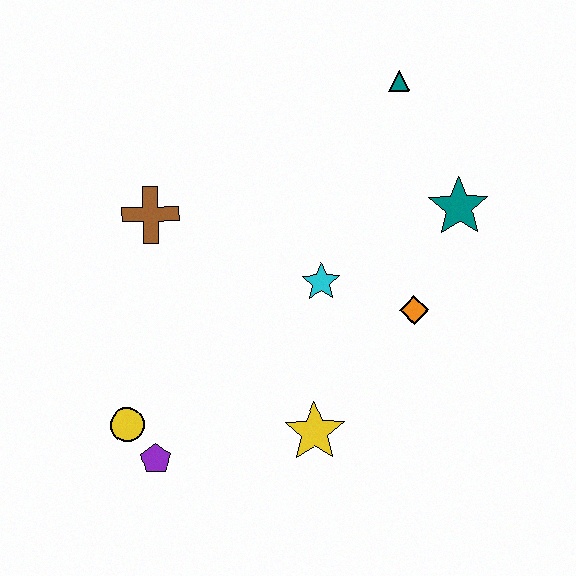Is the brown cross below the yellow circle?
No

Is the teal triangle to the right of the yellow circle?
Yes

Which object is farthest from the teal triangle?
The purple pentagon is farthest from the teal triangle.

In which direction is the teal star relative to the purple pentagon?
The teal star is to the right of the purple pentagon.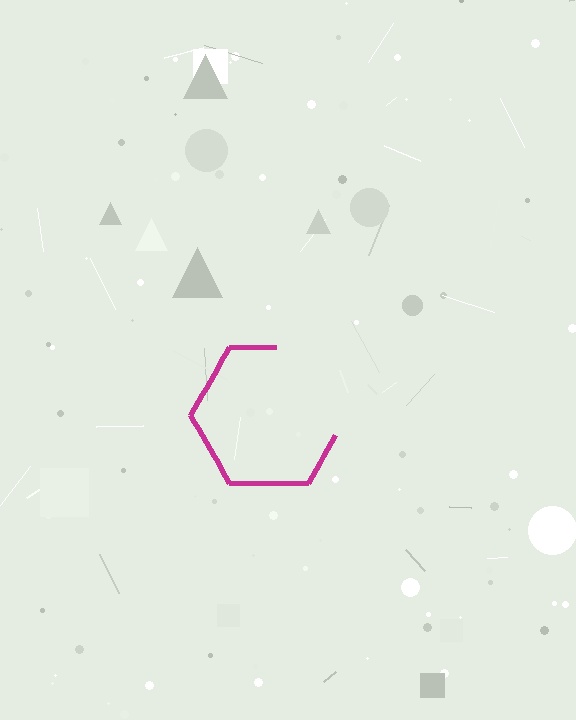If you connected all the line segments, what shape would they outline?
They would outline a hexagon.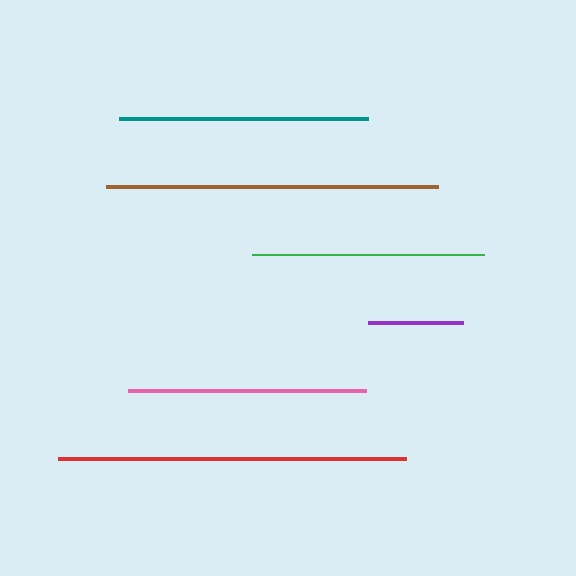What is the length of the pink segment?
The pink segment is approximately 238 pixels long.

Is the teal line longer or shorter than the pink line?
The teal line is longer than the pink line.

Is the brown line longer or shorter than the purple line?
The brown line is longer than the purple line.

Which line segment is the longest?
The red line is the longest at approximately 349 pixels.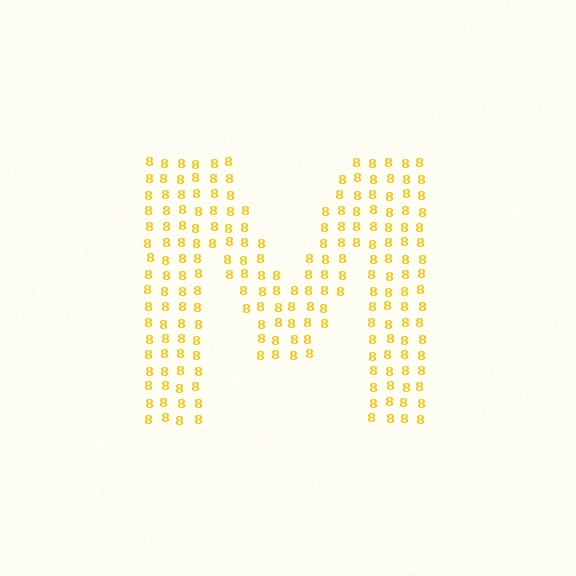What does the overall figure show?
The overall figure shows the letter M.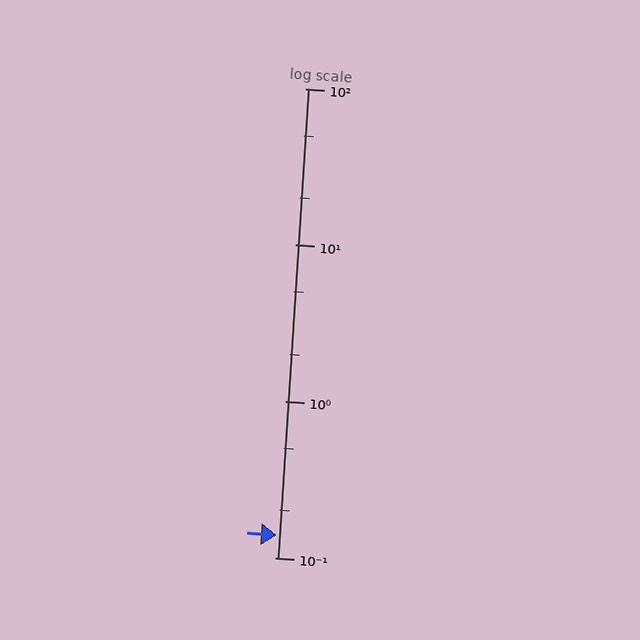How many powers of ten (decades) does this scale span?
The scale spans 3 decades, from 0.1 to 100.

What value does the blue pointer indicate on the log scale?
The pointer indicates approximately 0.14.